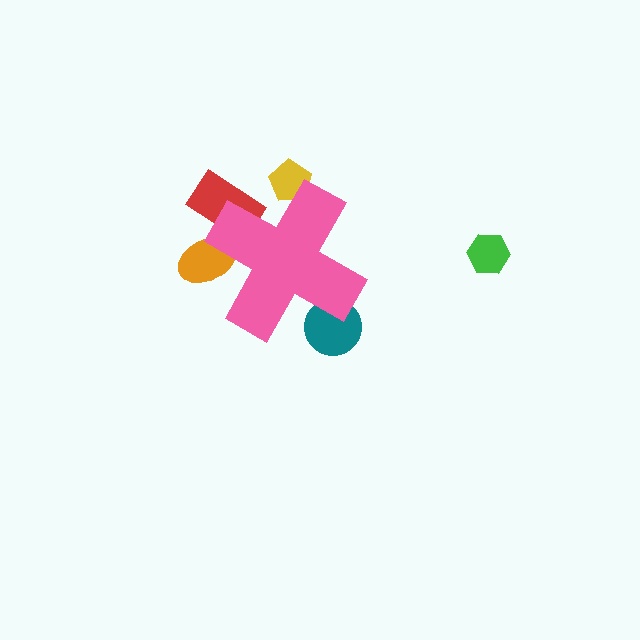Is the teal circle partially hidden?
Yes, the teal circle is partially hidden behind the pink cross.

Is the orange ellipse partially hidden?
Yes, the orange ellipse is partially hidden behind the pink cross.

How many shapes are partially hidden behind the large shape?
4 shapes are partially hidden.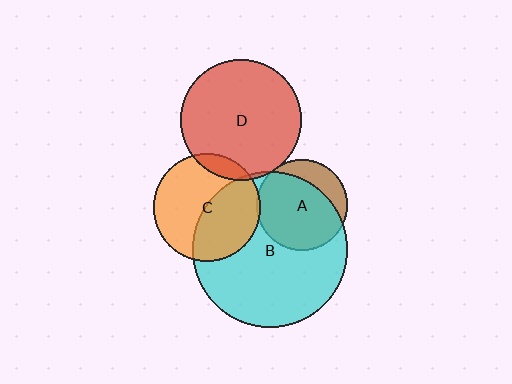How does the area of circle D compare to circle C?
Approximately 1.2 times.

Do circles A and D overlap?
Yes.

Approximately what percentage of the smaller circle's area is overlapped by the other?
Approximately 5%.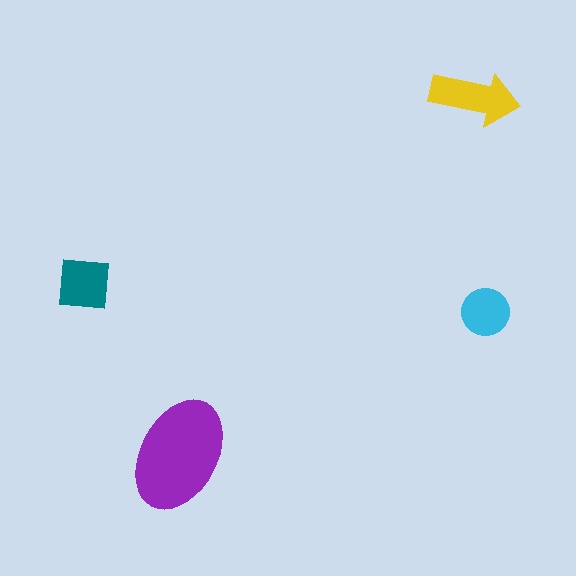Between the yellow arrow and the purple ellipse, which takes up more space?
The purple ellipse.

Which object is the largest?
The purple ellipse.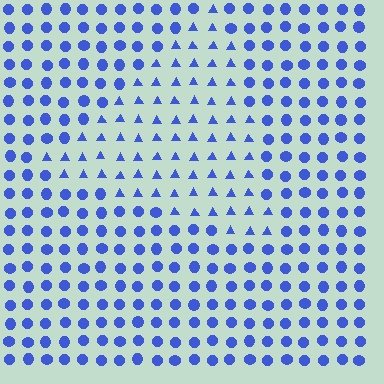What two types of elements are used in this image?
The image uses triangles inside the triangle region and circles outside it.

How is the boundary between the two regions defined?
The boundary is defined by a change in element shape: triangles inside vs. circles outside. All elements share the same color and spacing.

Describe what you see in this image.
The image is filled with small blue elements arranged in a uniform grid. A triangle-shaped region contains triangles, while the surrounding area contains circles. The boundary is defined purely by the change in element shape.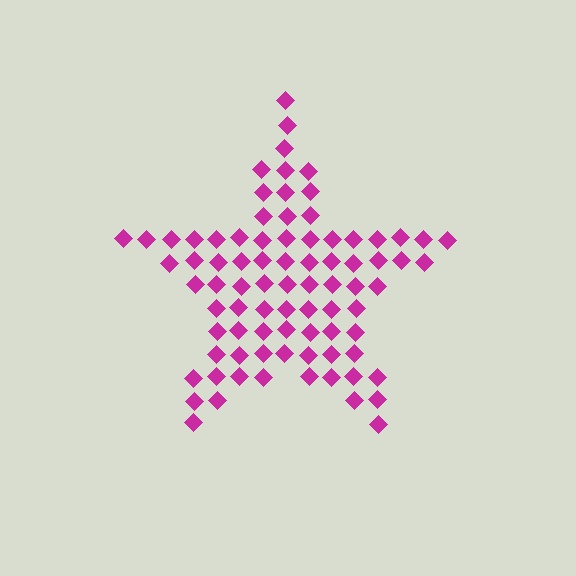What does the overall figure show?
The overall figure shows a star.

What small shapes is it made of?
It is made of small diamonds.